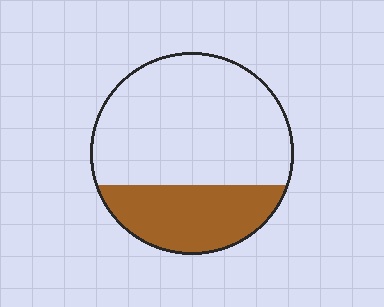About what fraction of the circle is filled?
About one third (1/3).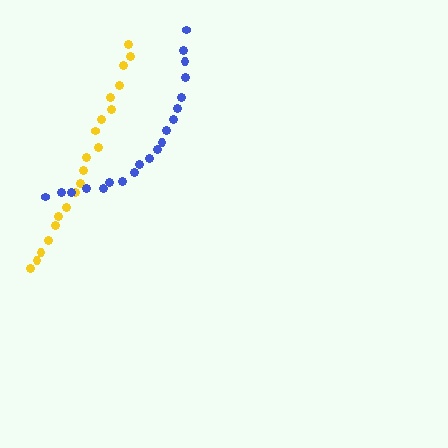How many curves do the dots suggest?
There are 2 distinct paths.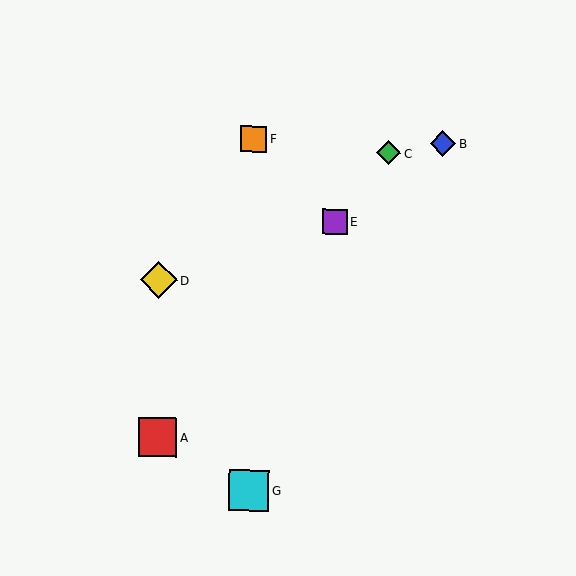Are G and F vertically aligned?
Yes, both are at x≈249.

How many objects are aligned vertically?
2 objects (F, G) are aligned vertically.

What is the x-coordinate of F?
Object F is at x≈254.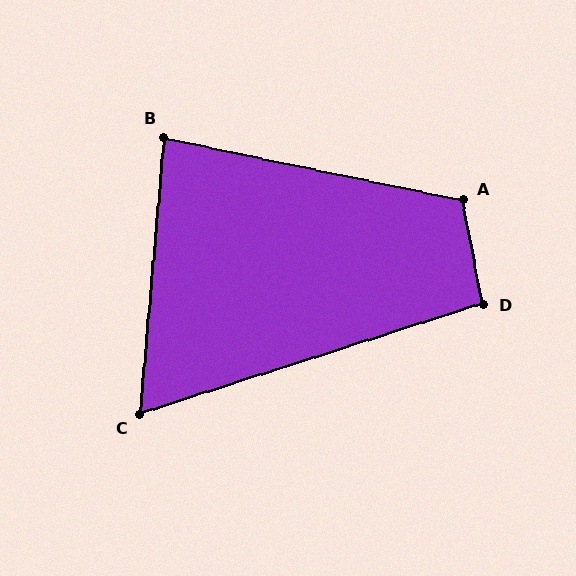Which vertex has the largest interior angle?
A, at approximately 113 degrees.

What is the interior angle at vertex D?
Approximately 97 degrees (obtuse).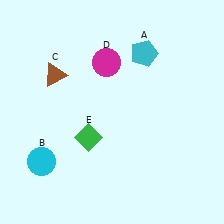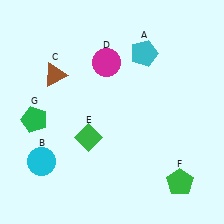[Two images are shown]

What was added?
A green pentagon (F), a green pentagon (G) were added in Image 2.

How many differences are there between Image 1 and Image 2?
There are 2 differences between the two images.